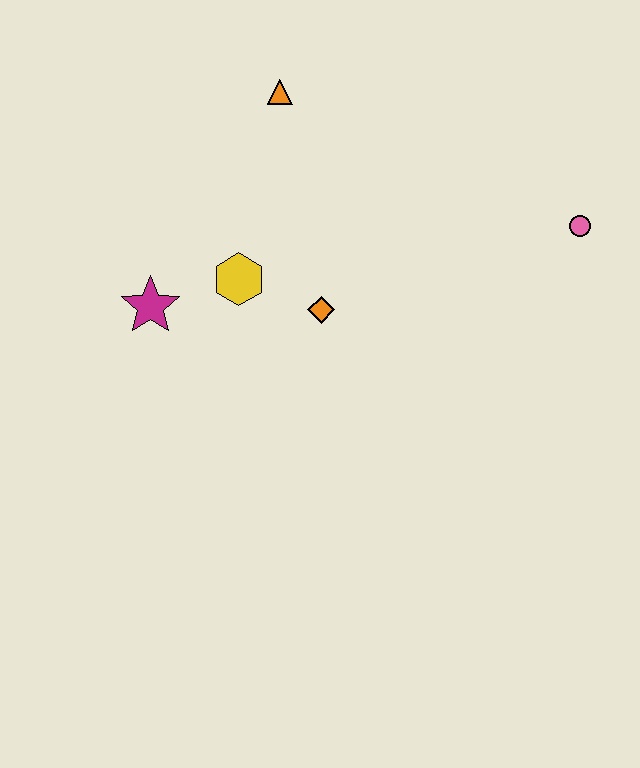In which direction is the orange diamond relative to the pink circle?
The orange diamond is to the left of the pink circle.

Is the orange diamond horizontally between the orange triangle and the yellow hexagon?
No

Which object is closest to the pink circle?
The orange diamond is closest to the pink circle.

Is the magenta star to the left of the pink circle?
Yes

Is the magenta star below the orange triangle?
Yes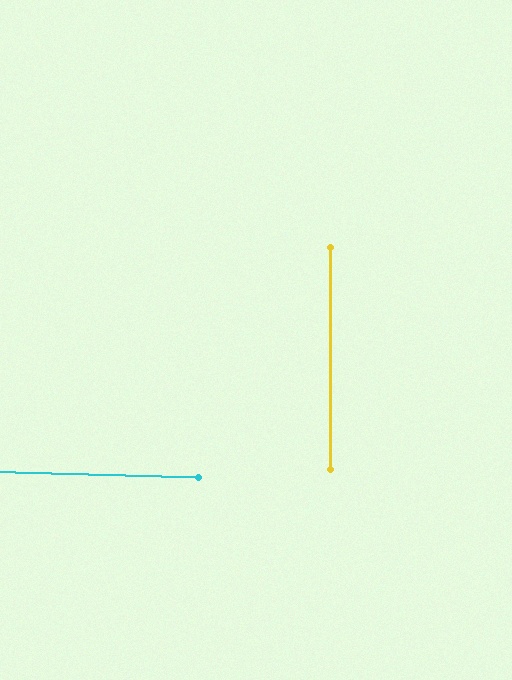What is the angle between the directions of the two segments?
Approximately 88 degrees.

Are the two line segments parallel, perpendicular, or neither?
Perpendicular — they meet at approximately 88°.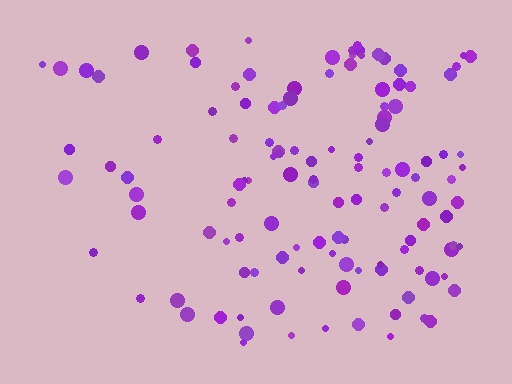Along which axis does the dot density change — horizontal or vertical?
Horizontal.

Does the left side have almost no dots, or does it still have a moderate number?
Still a moderate number, just noticeably fewer than the right.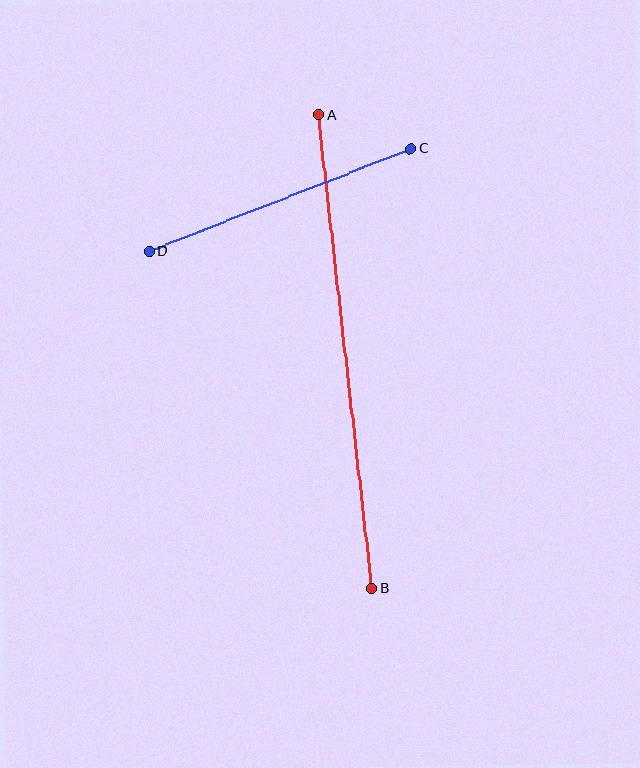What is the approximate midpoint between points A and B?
The midpoint is at approximately (345, 352) pixels.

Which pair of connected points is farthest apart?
Points A and B are farthest apart.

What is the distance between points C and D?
The distance is approximately 281 pixels.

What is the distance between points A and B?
The distance is approximately 477 pixels.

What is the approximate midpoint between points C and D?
The midpoint is at approximately (280, 200) pixels.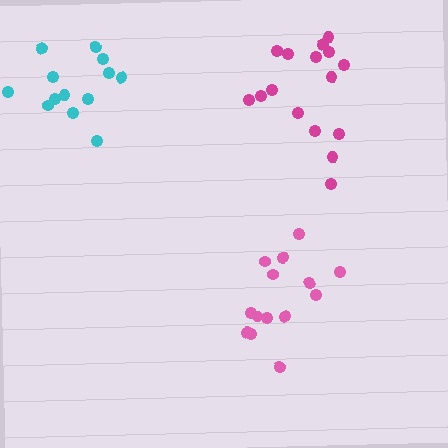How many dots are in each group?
Group 1: 14 dots, Group 2: 16 dots, Group 3: 13 dots (43 total).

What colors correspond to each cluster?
The clusters are colored: pink, magenta, cyan.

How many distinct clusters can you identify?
There are 3 distinct clusters.